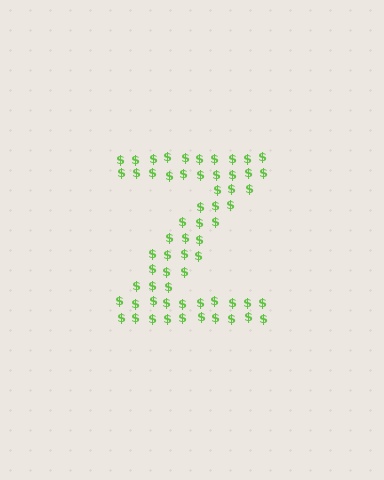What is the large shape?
The large shape is the letter Z.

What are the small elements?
The small elements are dollar signs.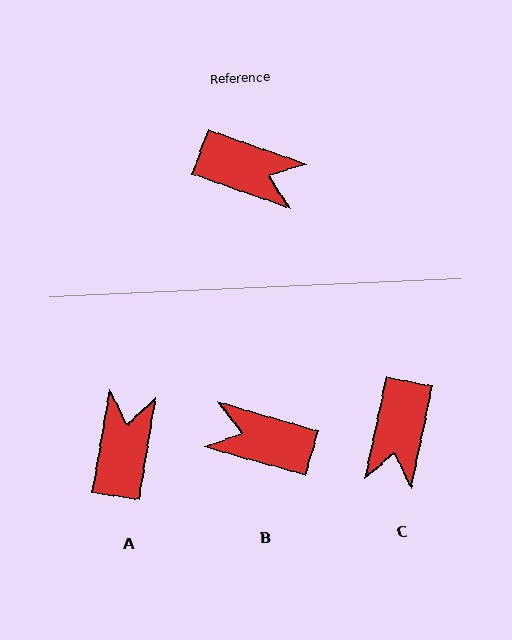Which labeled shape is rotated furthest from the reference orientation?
B, about 177 degrees away.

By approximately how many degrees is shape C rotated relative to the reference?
Approximately 83 degrees clockwise.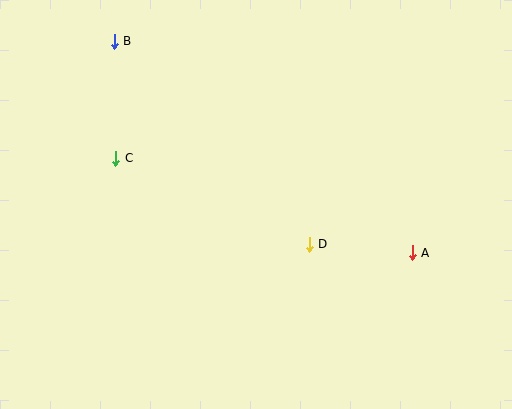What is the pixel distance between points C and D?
The distance between C and D is 212 pixels.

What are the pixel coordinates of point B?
Point B is at (114, 41).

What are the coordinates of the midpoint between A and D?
The midpoint between A and D is at (361, 249).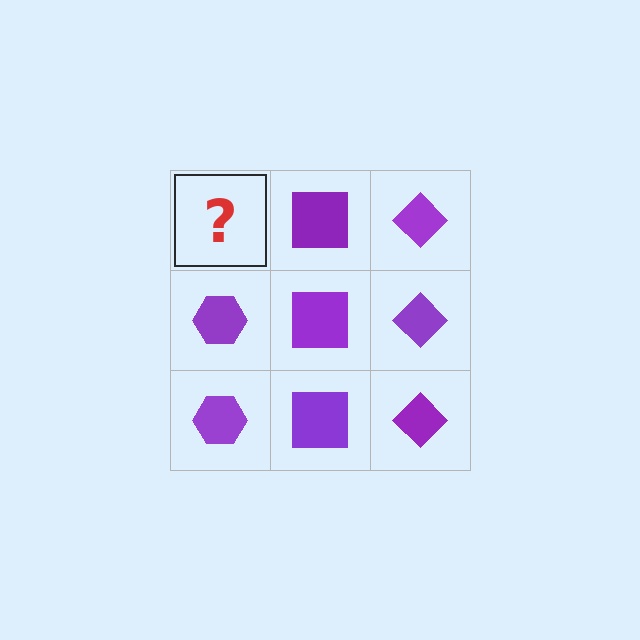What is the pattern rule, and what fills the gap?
The rule is that each column has a consistent shape. The gap should be filled with a purple hexagon.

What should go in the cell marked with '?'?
The missing cell should contain a purple hexagon.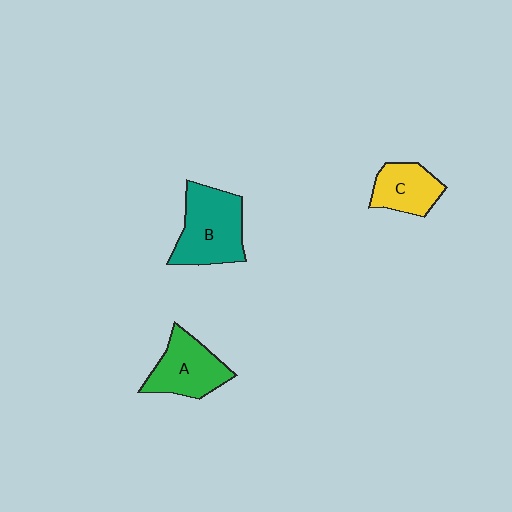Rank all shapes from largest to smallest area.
From largest to smallest: B (teal), A (green), C (yellow).